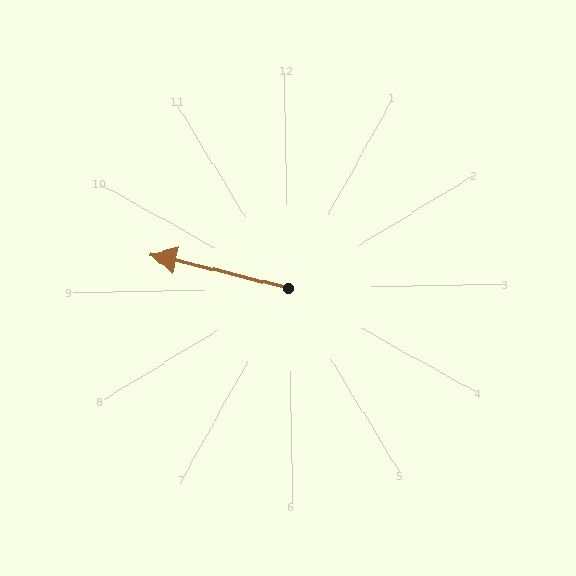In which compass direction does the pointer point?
West.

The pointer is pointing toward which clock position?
Roughly 9 o'clock.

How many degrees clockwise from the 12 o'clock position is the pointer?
Approximately 285 degrees.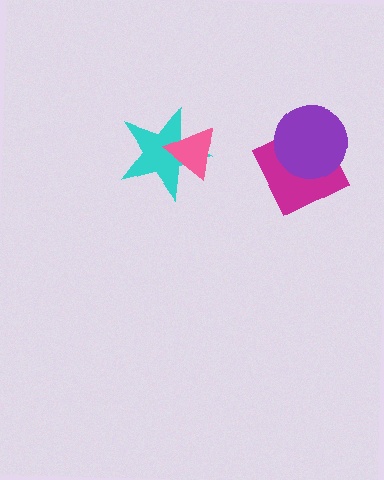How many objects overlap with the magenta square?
1 object overlaps with the magenta square.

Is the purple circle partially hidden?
No, no other shape covers it.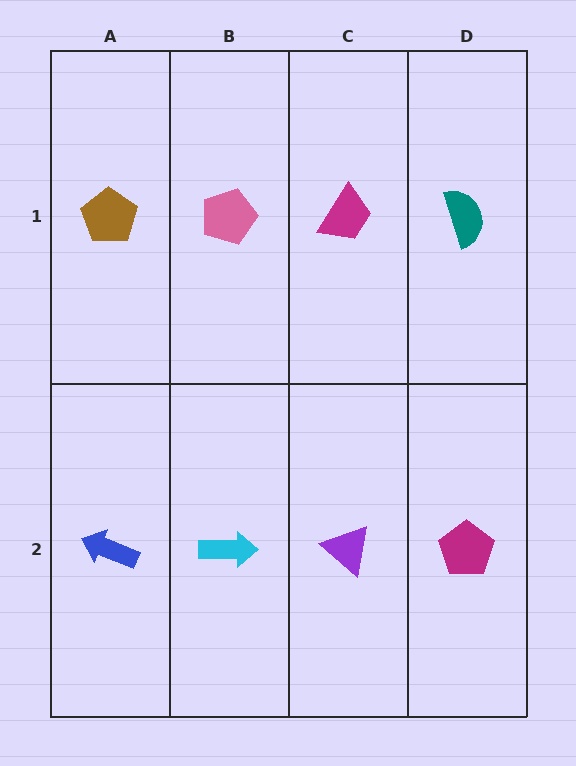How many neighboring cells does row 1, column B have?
3.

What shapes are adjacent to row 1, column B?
A cyan arrow (row 2, column B), a brown pentagon (row 1, column A), a magenta trapezoid (row 1, column C).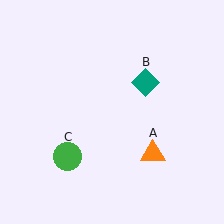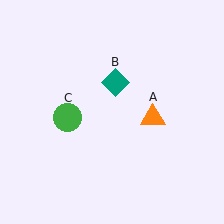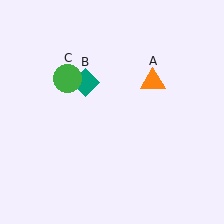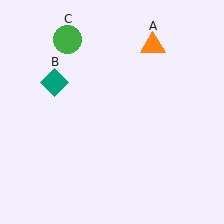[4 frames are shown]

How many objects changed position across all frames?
3 objects changed position: orange triangle (object A), teal diamond (object B), green circle (object C).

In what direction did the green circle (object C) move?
The green circle (object C) moved up.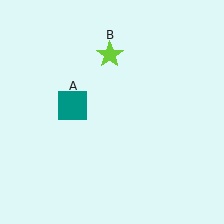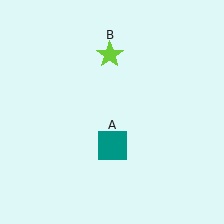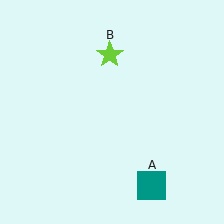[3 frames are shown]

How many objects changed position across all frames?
1 object changed position: teal square (object A).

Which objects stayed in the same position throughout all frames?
Lime star (object B) remained stationary.